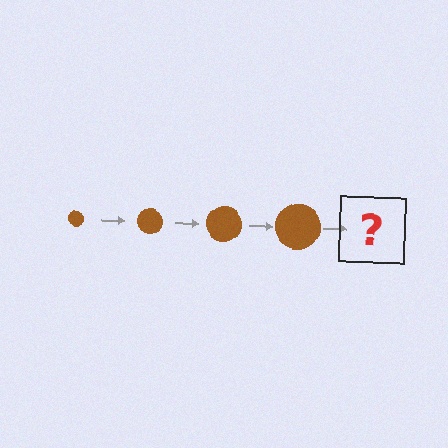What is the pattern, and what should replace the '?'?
The pattern is that the circle gets progressively larger each step. The '?' should be a brown circle, larger than the previous one.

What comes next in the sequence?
The next element should be a brown circle, larger than the previous one.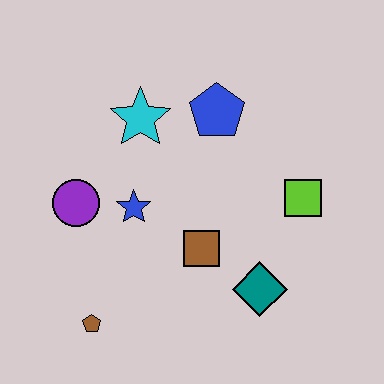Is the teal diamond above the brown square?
No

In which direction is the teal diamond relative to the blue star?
The teal diamond is to the right of the blue star.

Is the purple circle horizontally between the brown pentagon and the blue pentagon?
No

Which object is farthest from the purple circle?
The lime square is farthest from the purple circle.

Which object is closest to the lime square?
The teal diamond is closest to the lime square.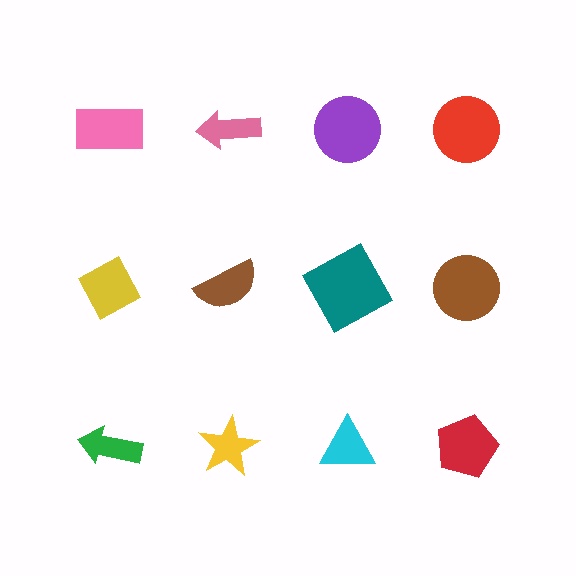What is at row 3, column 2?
A yellow star.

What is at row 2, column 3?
A teal square.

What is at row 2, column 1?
A yellow diamond.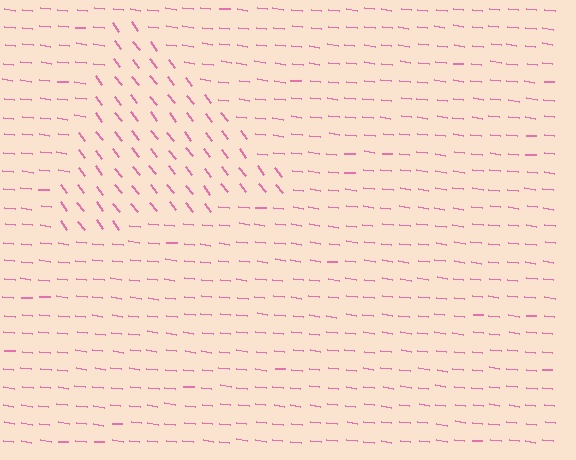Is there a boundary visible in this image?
Yes, there is a texture boundary formed by a change in line orientation.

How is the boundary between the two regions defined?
The boundary is defined purely by a change in line orientation (approximately 45 degrees difference). All lines are the same color and thickness.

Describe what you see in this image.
The image is filled with small pink line segments. A triangle region in the image has lines oriented differently from the surrounding lines, creating a visible texture boundary.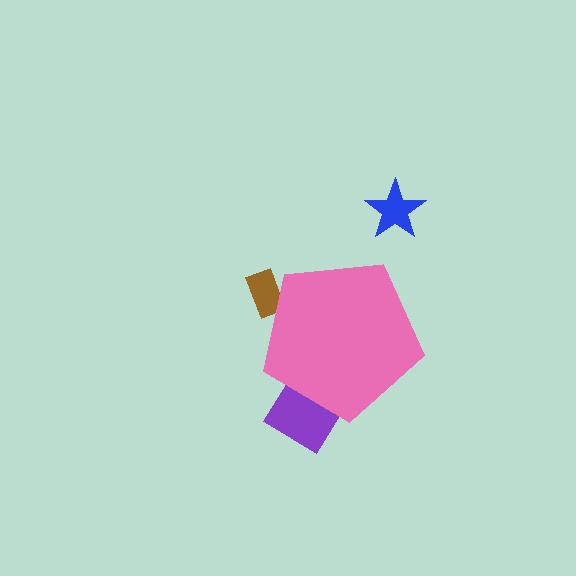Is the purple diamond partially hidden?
Yes, the purple diamond is partially hidden behind the pink pentagon.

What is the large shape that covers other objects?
A pink pentagon.